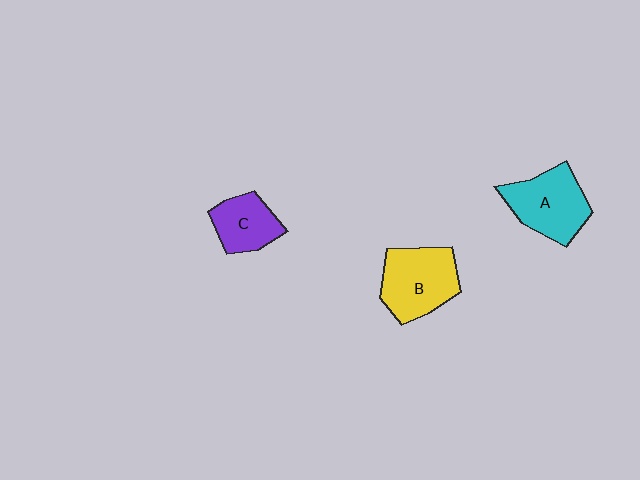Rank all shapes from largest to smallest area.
From largest to smallest: B (yellow), A (cyan), C (purple).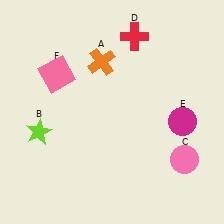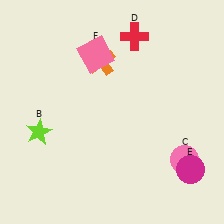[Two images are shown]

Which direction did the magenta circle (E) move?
The magenta circle (E) moved down.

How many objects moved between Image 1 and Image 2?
2 objects moved between the two images.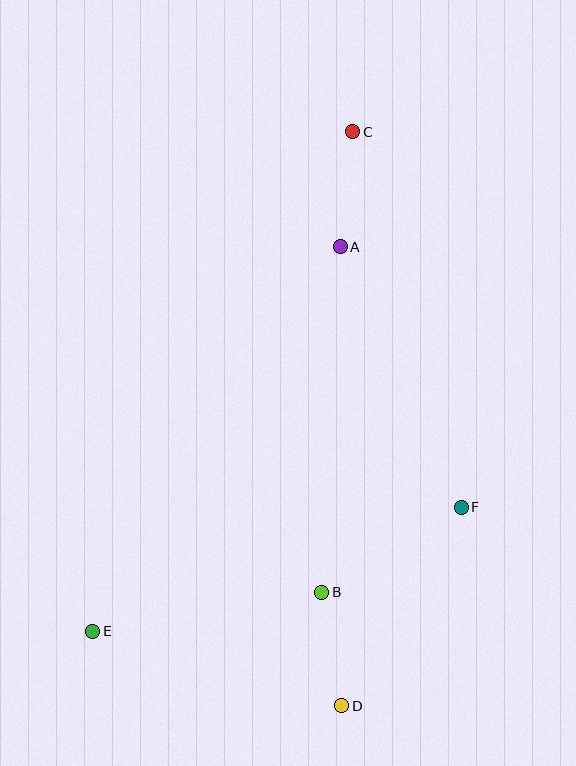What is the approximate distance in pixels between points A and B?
The distance between A and B is approximately 346 pixels.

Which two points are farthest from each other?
Points C and D are farthest from each other.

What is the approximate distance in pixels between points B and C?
The distance between B and C is approximately 462 pixels.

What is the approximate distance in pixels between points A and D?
The distance between A and D is approximately 459 pixels.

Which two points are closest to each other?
Points B and D are closest to each other.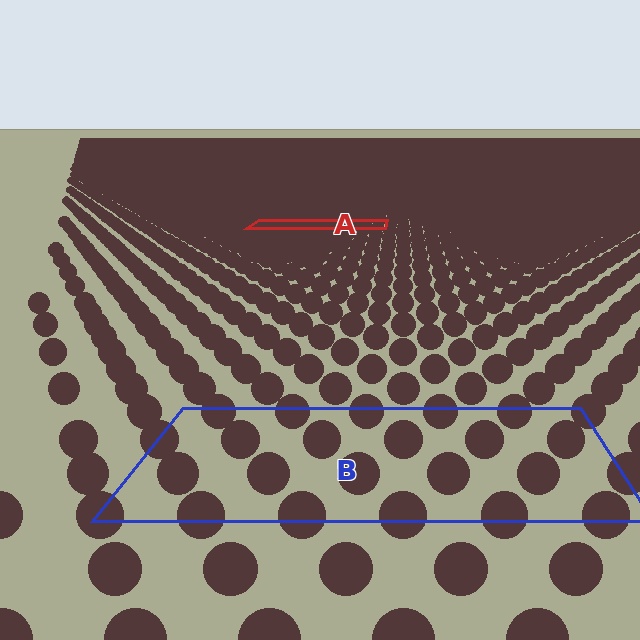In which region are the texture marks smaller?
The texture marks are smaller in region A, because it is farther away.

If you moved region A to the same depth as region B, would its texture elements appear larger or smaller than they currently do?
They would appear larger. At a closer depth, the same texture elements are projected at a bigger on-screen size.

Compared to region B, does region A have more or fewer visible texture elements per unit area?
Region A has more texture elements per unit area — they are packed more densely because it is farther away.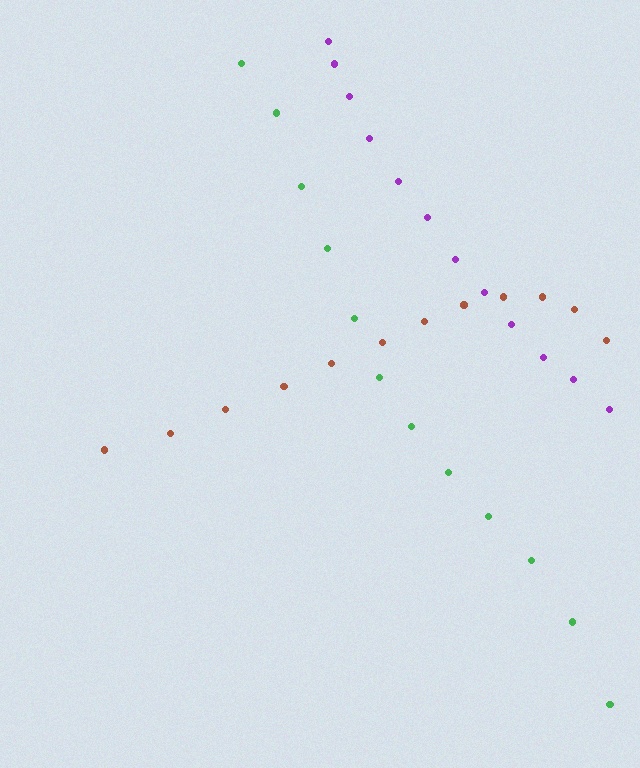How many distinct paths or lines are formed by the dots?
There are 3 distinct paths.